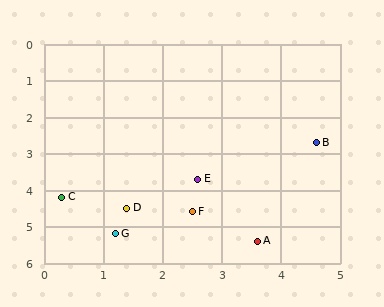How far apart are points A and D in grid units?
Points A and D are about 2.4 grid units apart.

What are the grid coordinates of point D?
Point D is at approximately (1.4, 4.5).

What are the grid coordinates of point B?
Point B is at approximately (4.6, 2.7).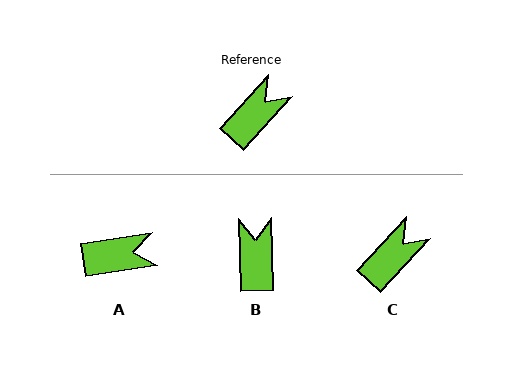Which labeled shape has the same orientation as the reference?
C.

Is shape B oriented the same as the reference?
No, it is off by about 44 degrees.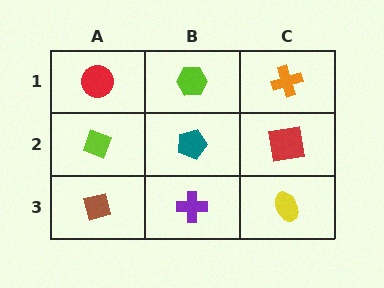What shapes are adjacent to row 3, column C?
A red square (row 2, column C), a purple cross (row 3, column B).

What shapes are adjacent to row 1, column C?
A red square (row 2, column C), a lime hexagon (row 1, column B).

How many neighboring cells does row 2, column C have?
3.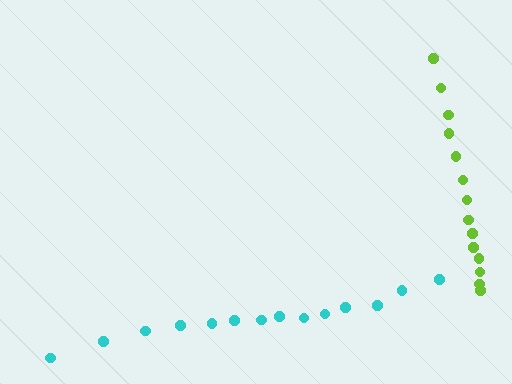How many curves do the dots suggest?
There are 2 distinct paths.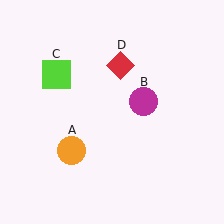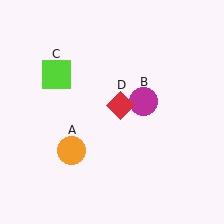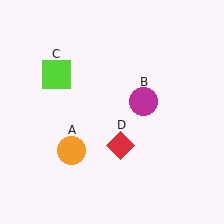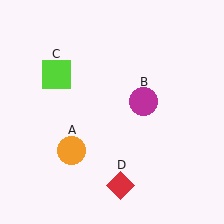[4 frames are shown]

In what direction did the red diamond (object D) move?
The red diamond (object D) moved down.